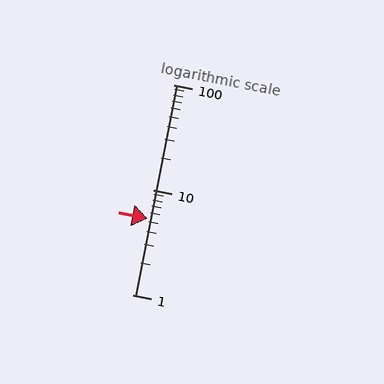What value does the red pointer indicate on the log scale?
The pointer indicates approximately 5.3.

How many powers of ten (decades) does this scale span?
The scale spans 2 decades, from 1 to 100.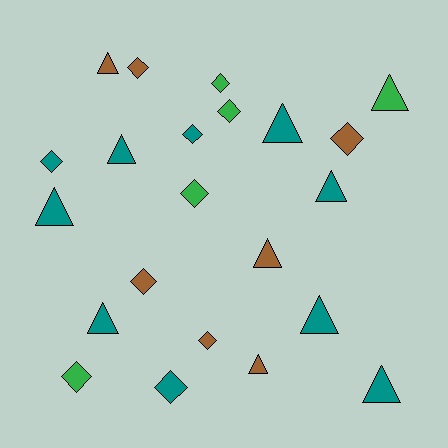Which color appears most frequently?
Teal, with 10 objects.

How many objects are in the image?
There are 22 objects.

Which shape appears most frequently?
Diamond, with 11 objects.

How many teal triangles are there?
There are 7 teal triangles.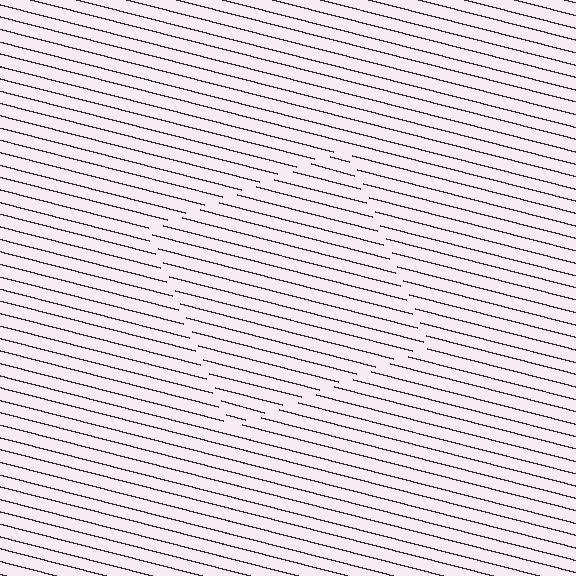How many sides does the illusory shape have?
4 sides — the line-ends trace a square.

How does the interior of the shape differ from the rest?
The interior of the shape contains the same grating, shifted by half a period — the contour is defined by the phase discontinuity where line-ends from the inner and outer gratings abut.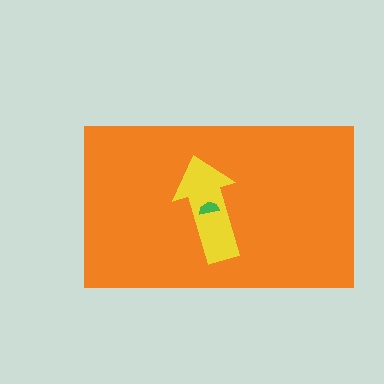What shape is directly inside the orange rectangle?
The yellow arrow.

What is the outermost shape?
The orange rectangle.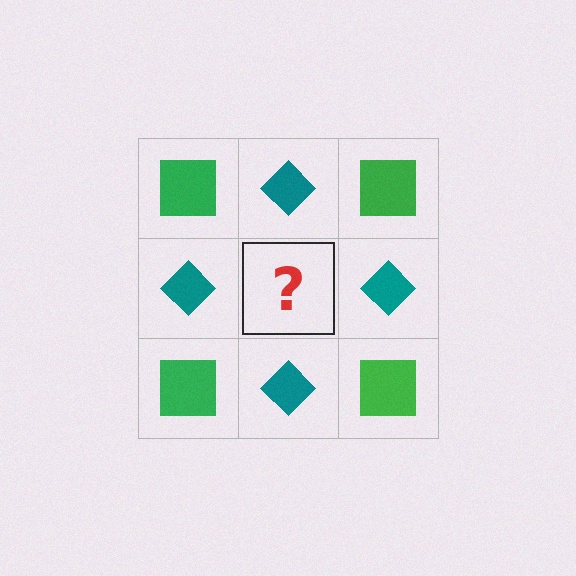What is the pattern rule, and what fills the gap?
The rule is that it alternates green square and teal diamond in a checkerboard pattern. The gap should be filled with a green square.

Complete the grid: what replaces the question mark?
The question mark should be replaced with a green square.